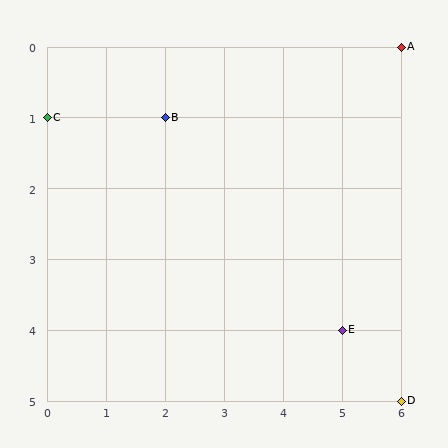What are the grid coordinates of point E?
Point E is at grid coordinates (5, 4).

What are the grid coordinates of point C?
Point C is at grid coordinates (0, 1).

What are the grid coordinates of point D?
Point D is at grid coordinates (6, 5).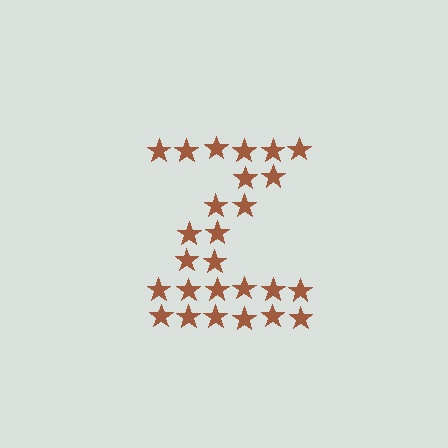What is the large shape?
The large shape is the letter Z.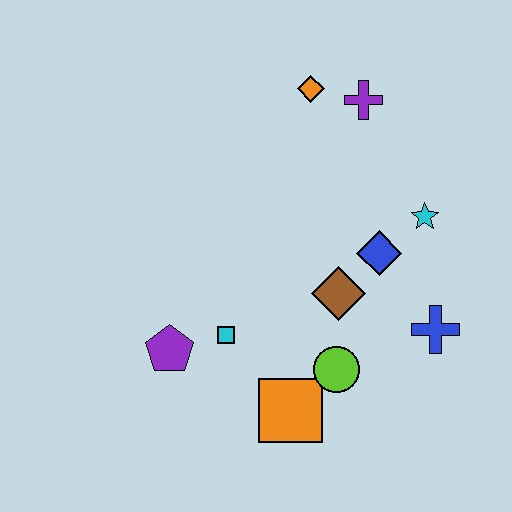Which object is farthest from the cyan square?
The purple cross is farthest from the cyan square.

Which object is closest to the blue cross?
The blue diamond is closest to the blue cross.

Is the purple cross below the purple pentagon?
No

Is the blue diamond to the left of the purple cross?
No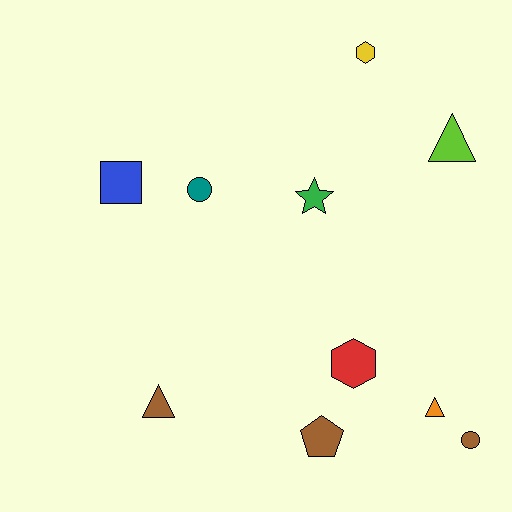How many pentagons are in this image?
There is 1 pentagon.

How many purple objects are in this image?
There are no purple objects.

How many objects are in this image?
There are 10 objects.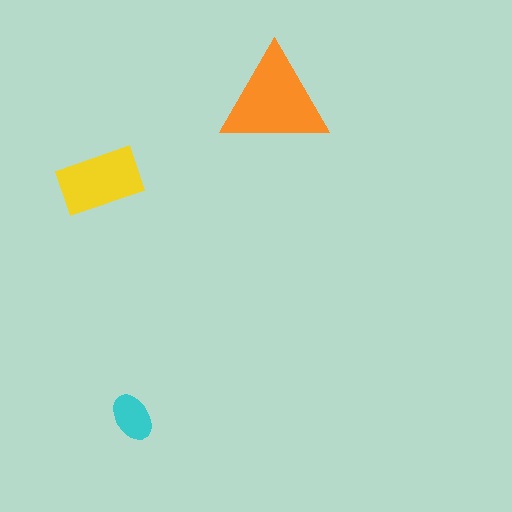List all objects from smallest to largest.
The cyan ellipse, the yellow rectangle, the orange triangle.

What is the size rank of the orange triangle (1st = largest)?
1st.